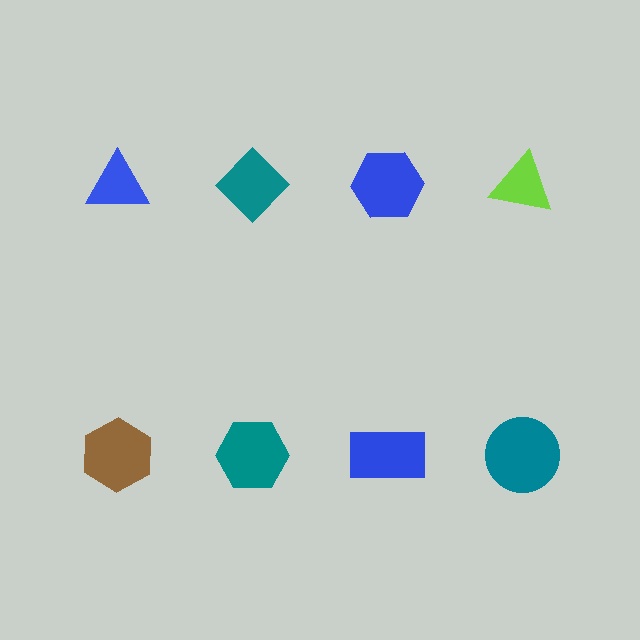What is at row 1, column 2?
A teal diamond.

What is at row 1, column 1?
A blue triangle.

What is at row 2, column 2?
A teal hexagon.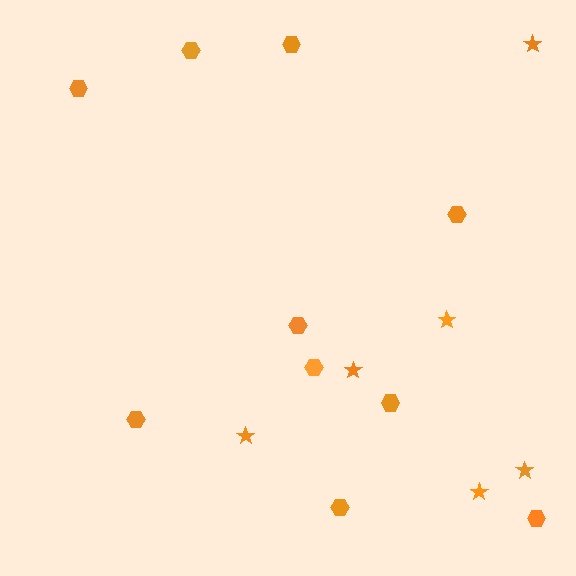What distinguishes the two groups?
There are 2 groups: one group of hexagons (10) and one group of stars (6).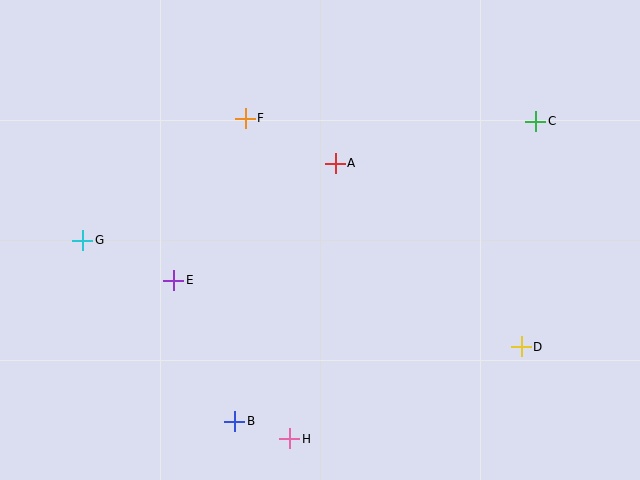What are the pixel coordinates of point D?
Point D is at (521, 347).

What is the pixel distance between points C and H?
The distance between C and H is 402 pixels.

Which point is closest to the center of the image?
Point A at (335, 163) is closest to the center.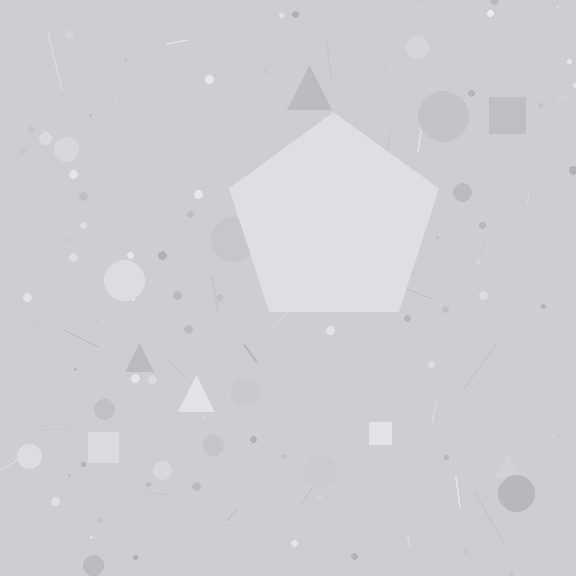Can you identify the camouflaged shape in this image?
The camouflaged shape is a pentagon.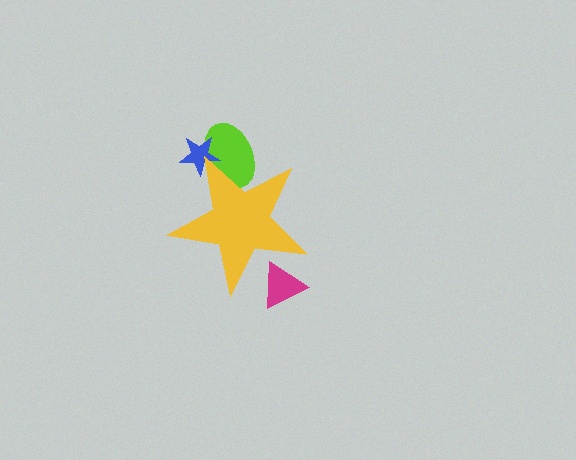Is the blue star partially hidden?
Yes, the blue star is partially hidden behind the yellow star.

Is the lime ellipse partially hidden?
Yes, the lime ellipse is partially hidden behind the yellow star.